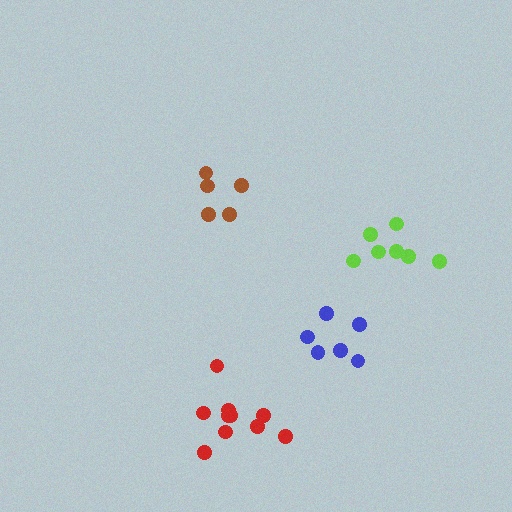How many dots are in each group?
Group 1: 5 dots, Group 2: 6 dots, Group 3: 10 dots, Group 4: 7 dots (28 total).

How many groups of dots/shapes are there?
There are 4 groups.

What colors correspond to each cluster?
The clusters are colored: brown, blue, red, lime.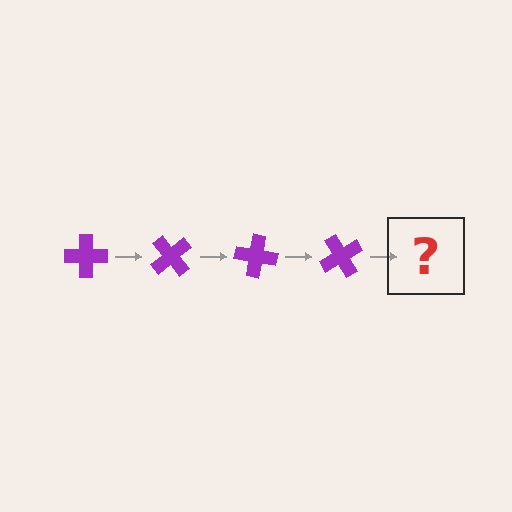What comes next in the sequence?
The next element should be a purple cross rotated 200 degrees.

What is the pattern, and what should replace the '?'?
The pattern is that the cross rotates 50 degrees each step. The '?' should be a purple cross rotated 200 degrees.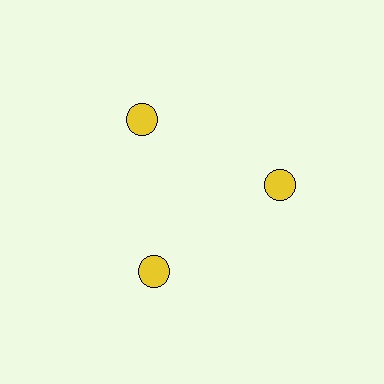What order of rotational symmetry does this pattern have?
This pattern has 3-fold rotational symmetry.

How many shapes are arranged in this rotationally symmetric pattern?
There are 3 shapes, arranged in 3 groups of 1.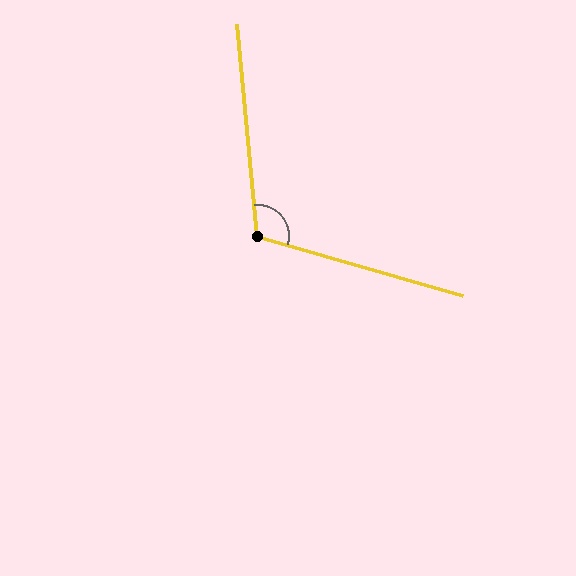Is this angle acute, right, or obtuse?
It is obtuse.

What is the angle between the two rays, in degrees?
Approximately 111 degrees.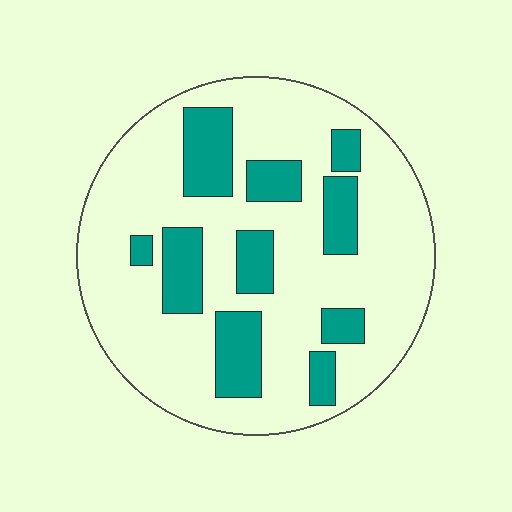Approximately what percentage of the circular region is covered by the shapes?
Approximately 25%.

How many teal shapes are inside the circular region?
10.